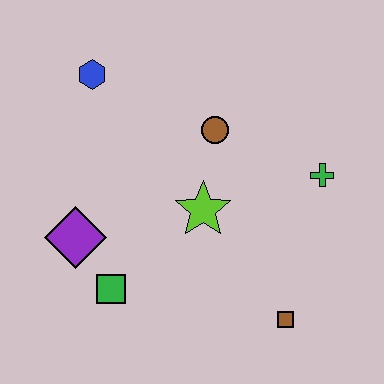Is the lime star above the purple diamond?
Yes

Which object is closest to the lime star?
The brown circle is closest to the lime star.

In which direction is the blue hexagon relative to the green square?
The blue hexagon is above the green square.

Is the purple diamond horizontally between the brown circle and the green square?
No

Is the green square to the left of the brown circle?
Yes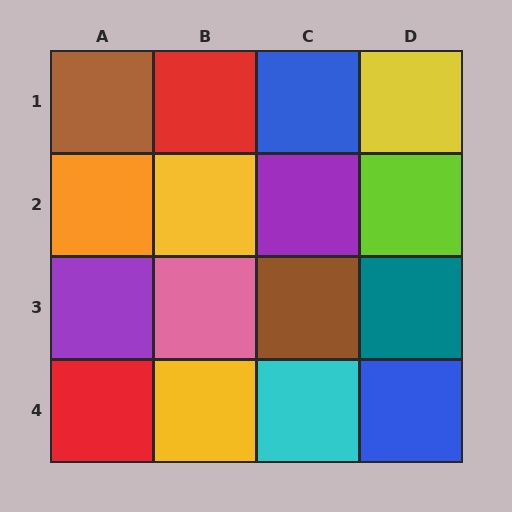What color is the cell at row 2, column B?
Yellow.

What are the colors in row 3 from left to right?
Purple, pink, brown, teal.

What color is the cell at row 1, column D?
Yellow.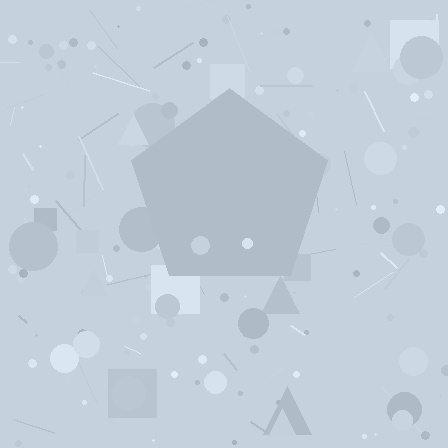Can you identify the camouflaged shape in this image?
The camouflaged shape is a pentagon.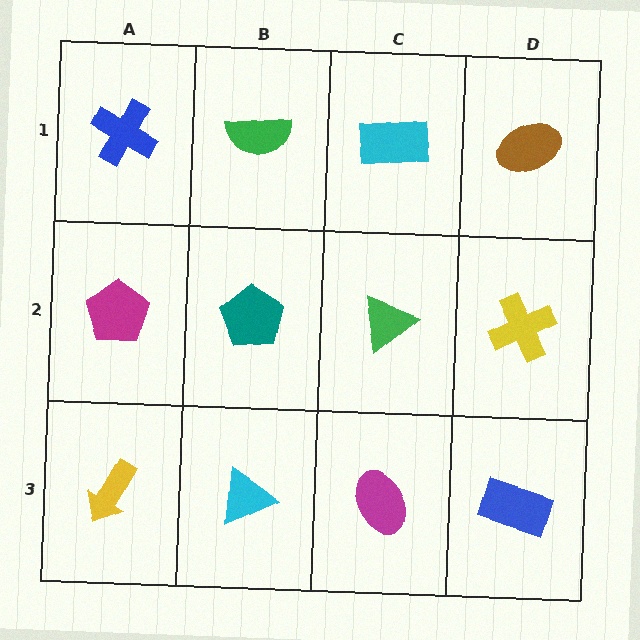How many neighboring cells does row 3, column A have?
2.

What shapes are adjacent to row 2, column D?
A brown ellipse (row 1, column D), a blue rectangle (row 3, column D), a green triangle (row 2, column C).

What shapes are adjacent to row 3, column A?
A magenta pentagon (row 2, column A), a cyan triangle (row 3, column B).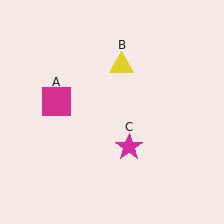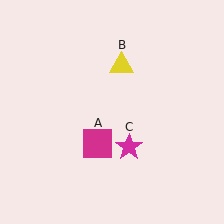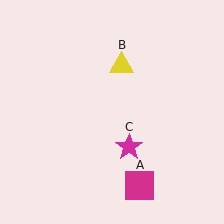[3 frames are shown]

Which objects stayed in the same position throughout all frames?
Yellow triangle (object B) and magenta star (object C) remained stationary.